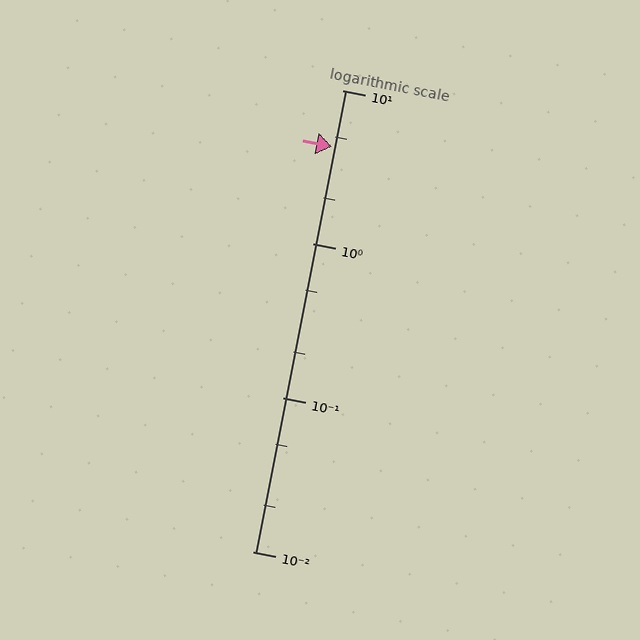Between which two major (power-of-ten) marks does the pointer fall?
The pointer is between 1 and 10.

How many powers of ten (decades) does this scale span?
The scale spans 3 decades, from 0.01 to 10.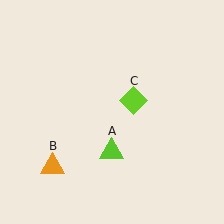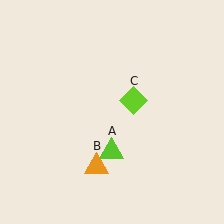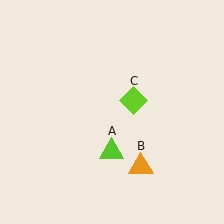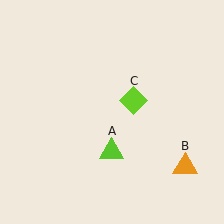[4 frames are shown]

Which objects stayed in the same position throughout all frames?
Lime triangle (object A) and lime diamond (object C) remained stationary.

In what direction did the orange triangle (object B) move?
The orange triangle (object B) moved right.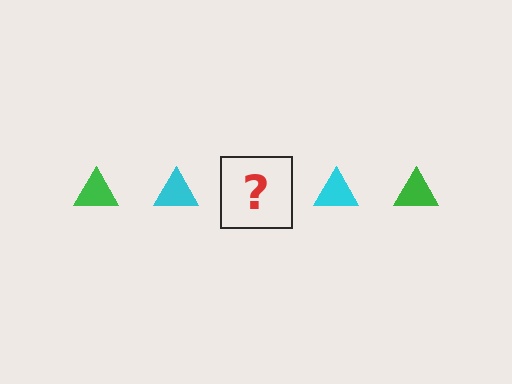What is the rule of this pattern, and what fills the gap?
The rule is that the pattern cycles through green, cyan triangles. The gap should be filled with a green triangle.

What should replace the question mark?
The question mark should be replaced with a green triangle.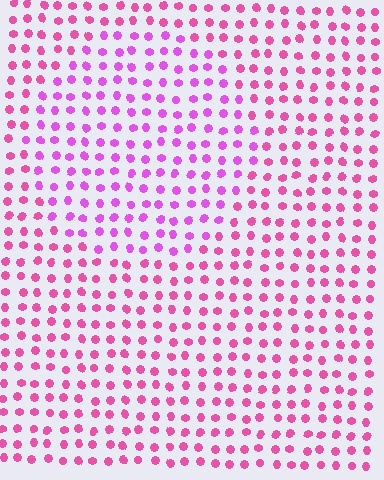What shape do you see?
I see a circle.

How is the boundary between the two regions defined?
The boundary is defined purely by a slight shift in hue (about 29 degrees). Spacing, size, and orientation are identical on both sides.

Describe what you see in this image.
The image is filled with small pink elements in a uniform arrangement. A circle-shaped region is visible where the elements are tinted to a slightly different hue, forming a subtle color boundary.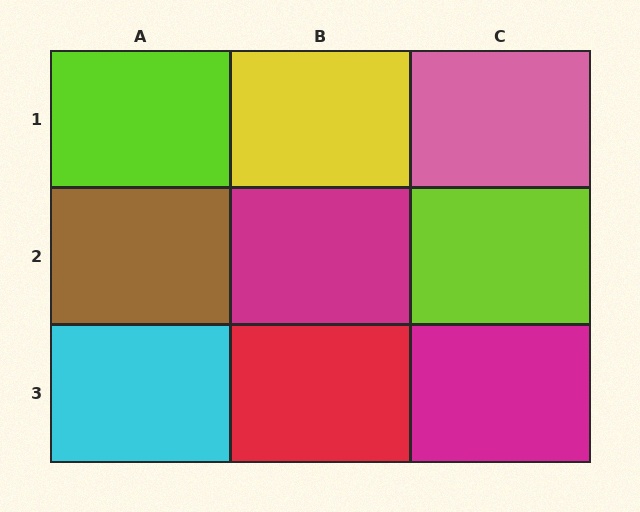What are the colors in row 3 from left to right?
Cyan, red, magenta.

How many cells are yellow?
1 cell is yellow.